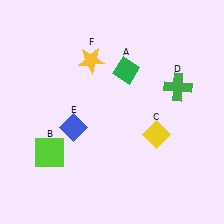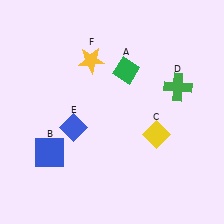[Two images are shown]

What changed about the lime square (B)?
In Image 1, B is lime. In Image 2, it changed to blue.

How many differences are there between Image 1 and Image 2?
There is 1 difference between the two images.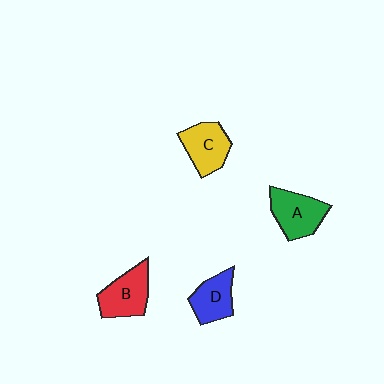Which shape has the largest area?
Shape A (green).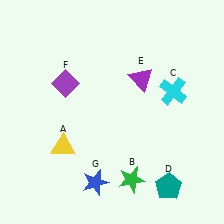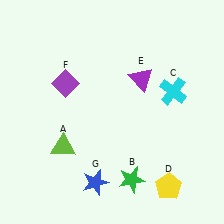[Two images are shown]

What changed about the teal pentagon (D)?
In Image 1, D is teal. In Image 2, it changed to yellow.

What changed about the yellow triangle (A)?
In Image 1, A is yellow. In Image 2, it changed to lime.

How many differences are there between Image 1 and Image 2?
There are 2 differences between the two images.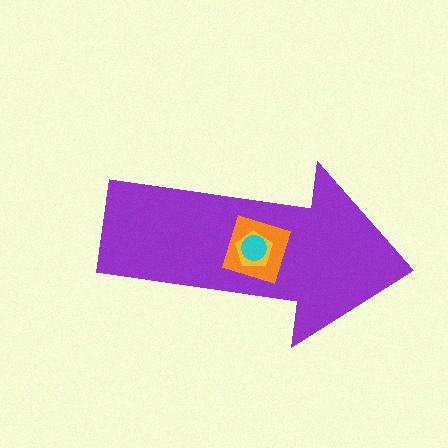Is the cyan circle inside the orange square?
Yes.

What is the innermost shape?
The cyan circle.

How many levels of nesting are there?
4.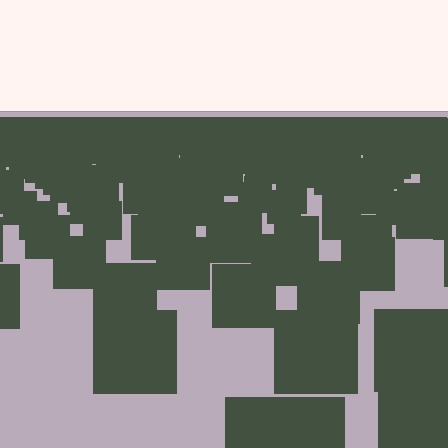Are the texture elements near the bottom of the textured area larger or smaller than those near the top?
Larger. Near the bottom, elements are closer to the viewer and appear at a bigger on-screen size.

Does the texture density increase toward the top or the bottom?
Density increases toward the top.